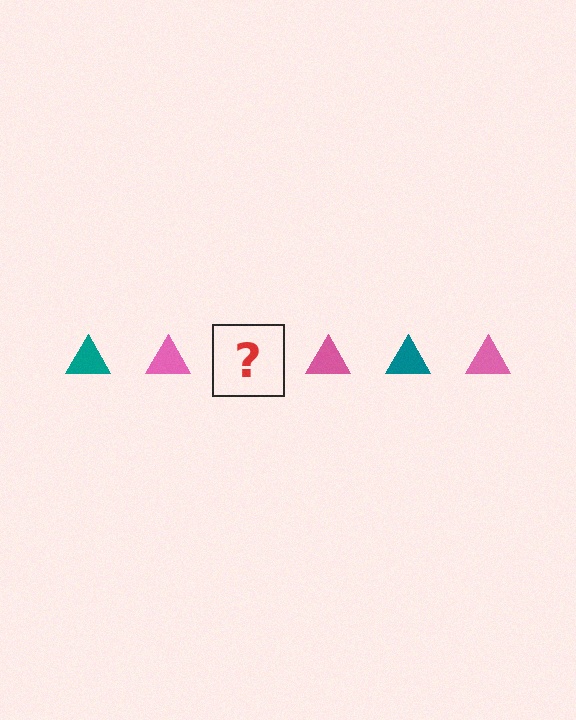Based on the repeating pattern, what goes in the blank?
The blank should be a teal triangle.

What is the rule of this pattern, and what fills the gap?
The rule is that the pattern cycles through teal, pink triangles. The gap should be filled with a teal triangle.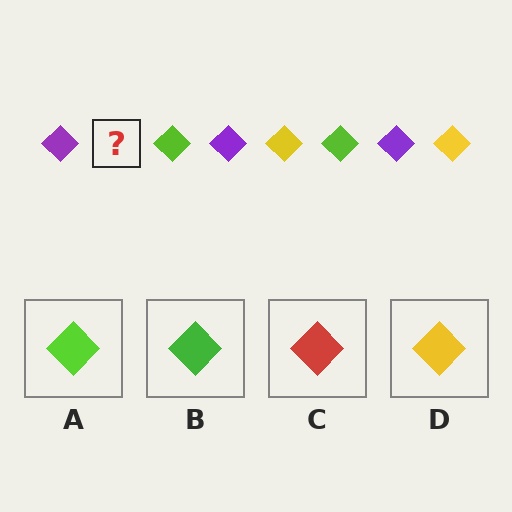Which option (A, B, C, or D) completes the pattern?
D.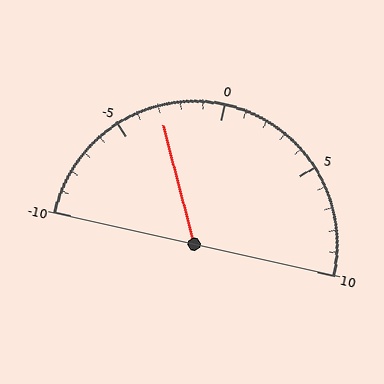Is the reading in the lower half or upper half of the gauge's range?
The reading is in the lower half of the range (-10 to 10).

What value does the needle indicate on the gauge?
The needle indicates approximately -3.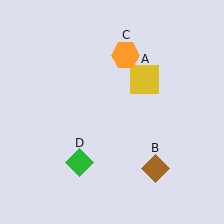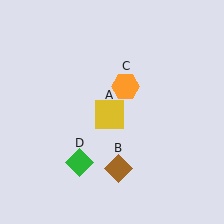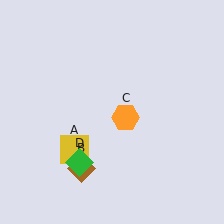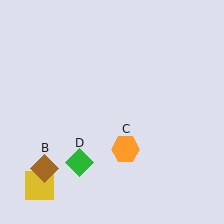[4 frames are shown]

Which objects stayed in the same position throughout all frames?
Green diamond (object D) remained stationary.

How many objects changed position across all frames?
3 objects changed position: yellow square (object A), brown diamond (object B), orange hexagon (object C).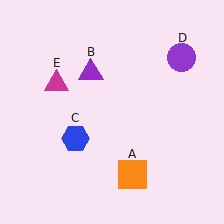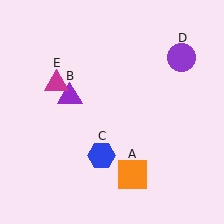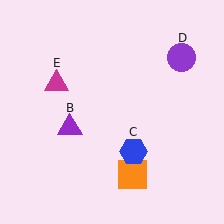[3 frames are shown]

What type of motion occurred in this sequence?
The purple triangle (object B), blue hexagon (object C) rotated counterclockwise around the center of the scene.